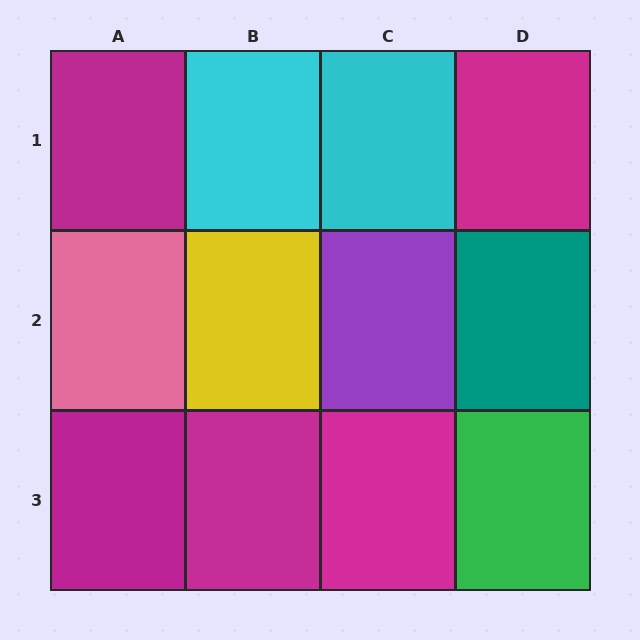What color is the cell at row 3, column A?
Magenta.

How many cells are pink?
1 cell is pink.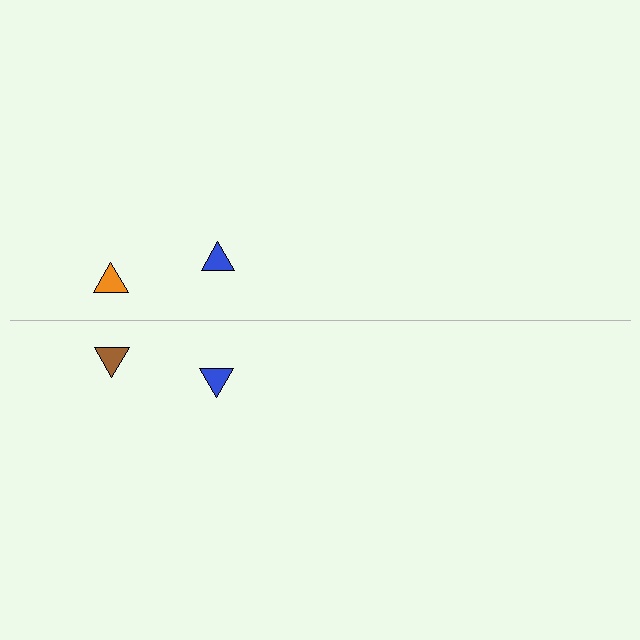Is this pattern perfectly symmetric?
No, the pattern is not perfectly symmetric. The brown triangle on the bottom side breaks the symmetry — its mirror counterpart is orange.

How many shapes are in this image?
There are 4 shapes in this image.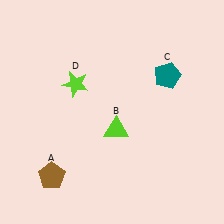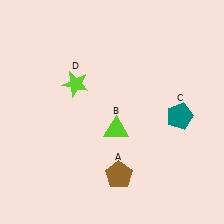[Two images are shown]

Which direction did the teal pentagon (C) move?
The teal pentagon (C) moved down.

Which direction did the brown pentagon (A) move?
The brown pentagon (A) moved right.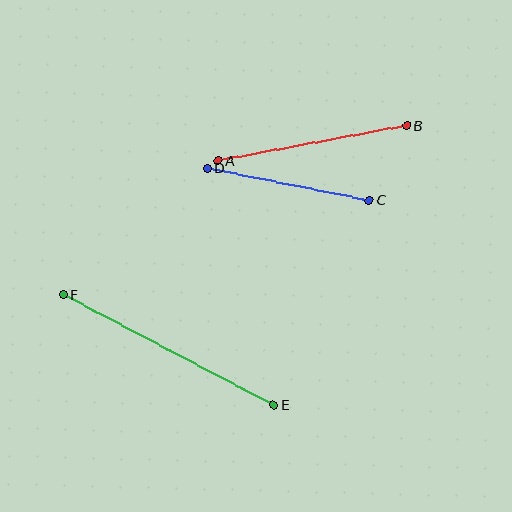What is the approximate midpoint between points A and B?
The midpoint is at approximately (312, 143) pixels.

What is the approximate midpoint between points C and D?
The midpoint is at approximately (289, 184) pixels.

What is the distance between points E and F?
The distance is approximately 238 pixels.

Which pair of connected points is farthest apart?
Points E and F are farthest apart.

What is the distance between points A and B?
The distance is approximately 192 pixels.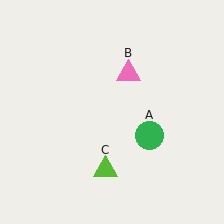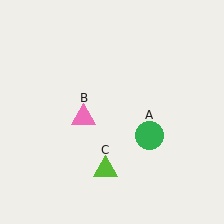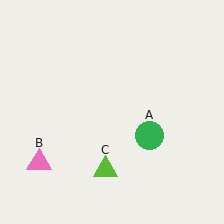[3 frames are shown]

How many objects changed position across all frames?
1 object changed position: pink triangle (object B).